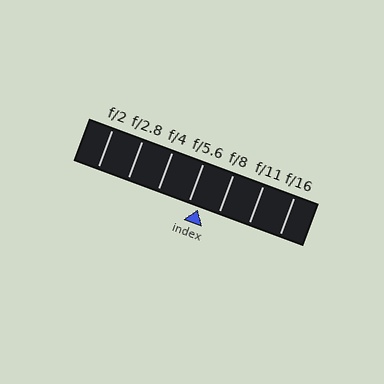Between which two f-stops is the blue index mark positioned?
The index mark is between f/5.6 and f/8.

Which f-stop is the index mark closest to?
The index mark is closest to f/5.6.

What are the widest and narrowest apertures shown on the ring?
The widest aperture shown is f/2 and the narrowest is f/16.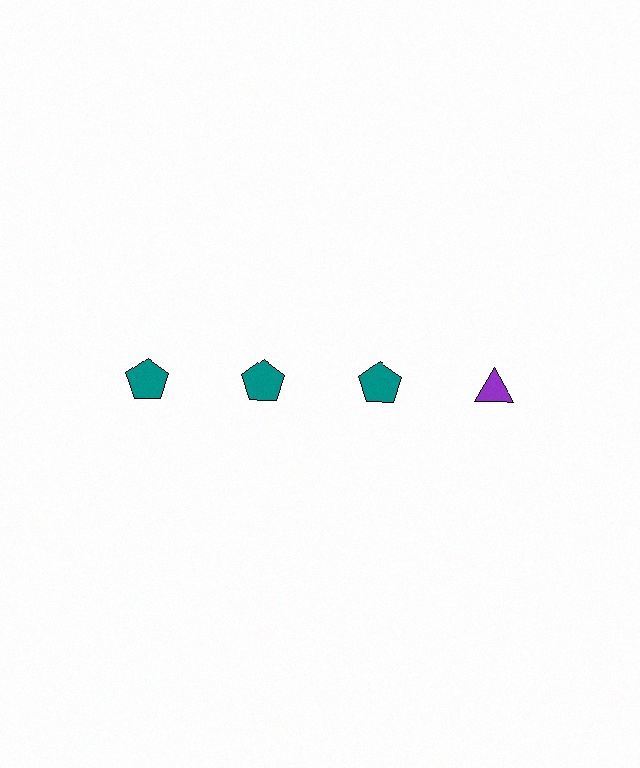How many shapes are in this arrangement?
There are 4 shapes arranged in a grid pattern.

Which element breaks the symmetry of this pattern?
The purple triangle in the top row, second from right column breaks the symmetry. All other shapes are teal pentagons.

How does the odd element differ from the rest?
It differs in both color (purple instead of teal) and shape (triangle instead of pentagon).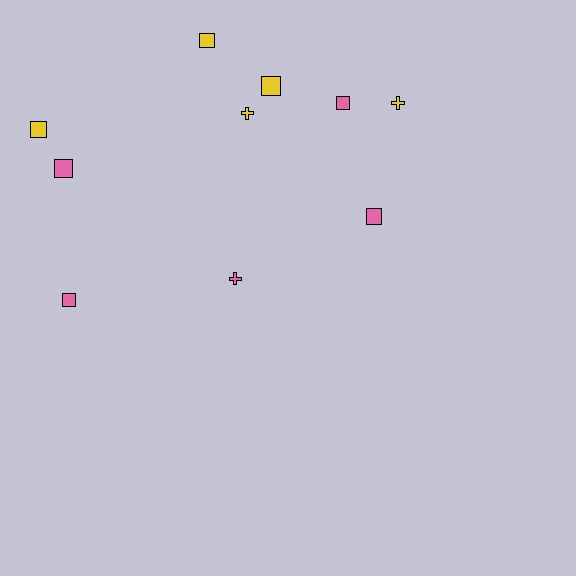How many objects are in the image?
There are 10 objects.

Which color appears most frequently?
Yellow, with 5 objects.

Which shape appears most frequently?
Square, with 7 objects.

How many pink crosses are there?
There is 1 pink cross.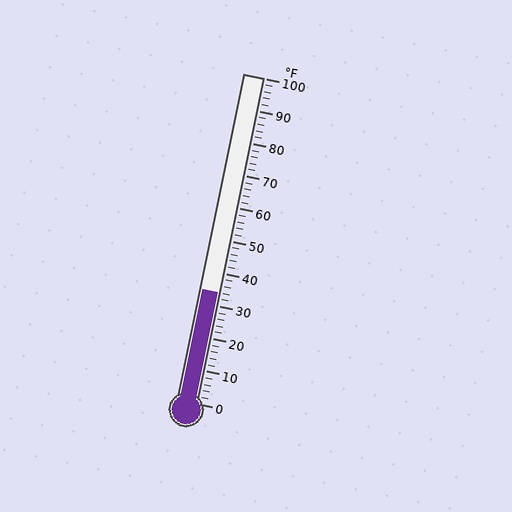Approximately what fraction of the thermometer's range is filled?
The thermometer is filled to approximately 35% of its range.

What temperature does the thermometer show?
The thermometer shows approximately 34°F.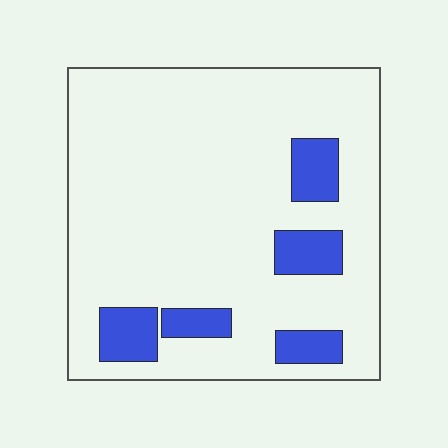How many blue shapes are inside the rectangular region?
5.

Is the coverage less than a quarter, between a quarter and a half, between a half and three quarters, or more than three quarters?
Less than a quarter.